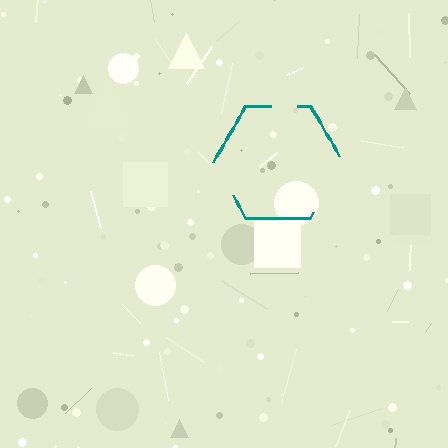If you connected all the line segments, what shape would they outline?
They would outline a hexagon.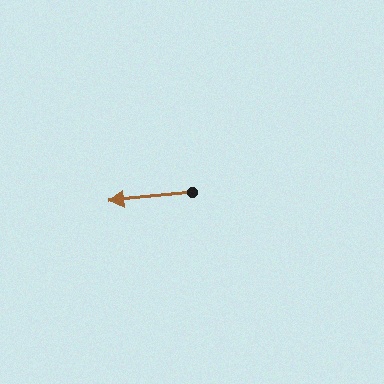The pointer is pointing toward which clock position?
Roughly 9 o'clock.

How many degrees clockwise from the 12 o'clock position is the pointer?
Approximately 264 degrees.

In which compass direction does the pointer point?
West.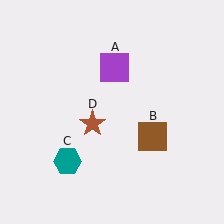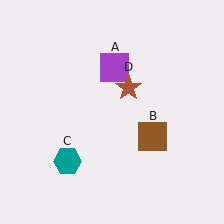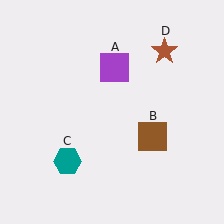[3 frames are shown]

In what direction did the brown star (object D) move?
The brown star (object D) moved up and to the right.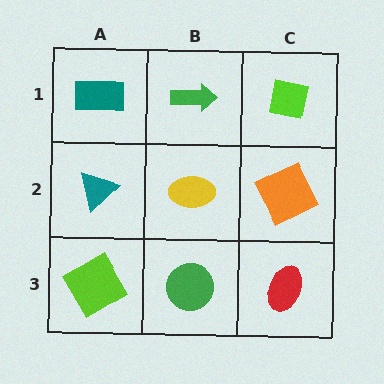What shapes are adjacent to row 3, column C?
An orange square (row 2, column C), a green circle (row 3, column B).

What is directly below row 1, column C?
An orange square.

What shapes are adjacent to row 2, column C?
A lime square (row 1, column C), a red ellipse (row 3, column C), a yellow ellipse (row 2, column B).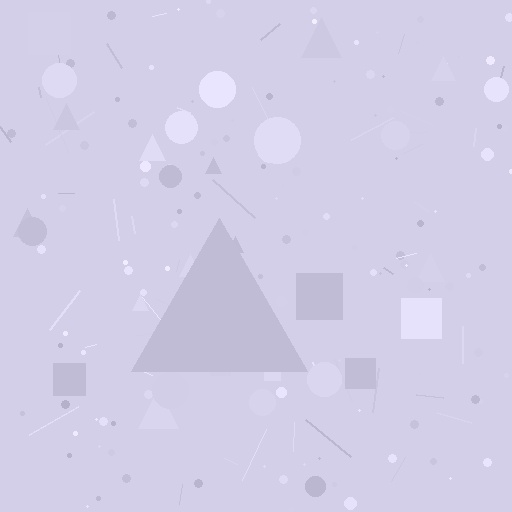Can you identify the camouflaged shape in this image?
The camouflaged shape is a triangle.